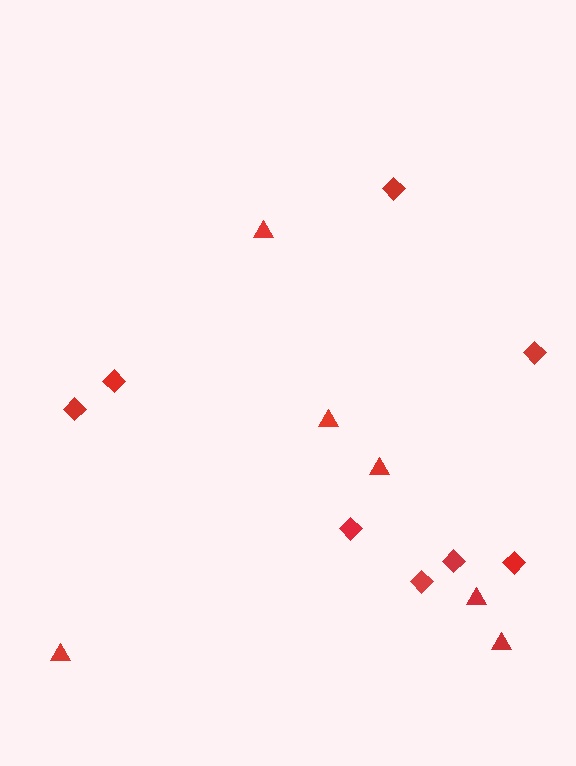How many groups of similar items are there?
There are 2 groups: one group of diamonds (8) and one group of triangles (6).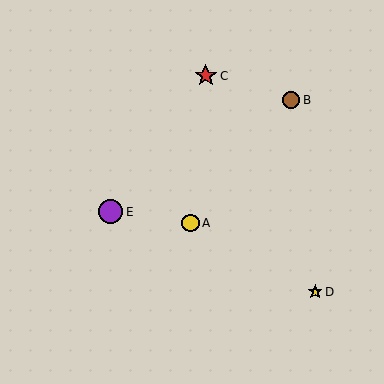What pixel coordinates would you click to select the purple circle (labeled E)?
Click at (111, 212) to select the purple circle E.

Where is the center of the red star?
The center of the red star is at (206, 76).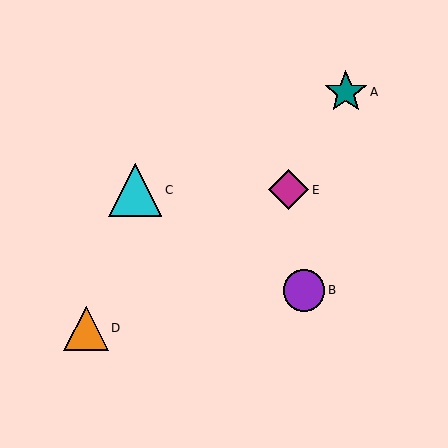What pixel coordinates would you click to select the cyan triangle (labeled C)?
Click at (135, 190) to select the cyan triangle C.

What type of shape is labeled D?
Shape D is an orange triangle.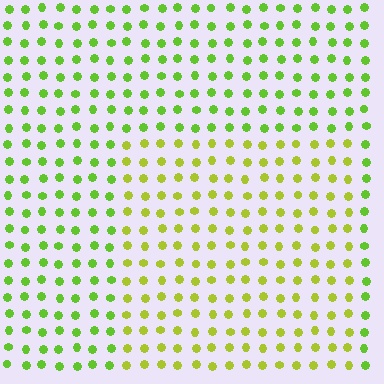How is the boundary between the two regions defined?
The boundary is defined purely by a slight shift in hue (about 28 degrees). Spacing, size, and orientation are identical on both sides.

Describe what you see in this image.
The image is filled with small lime elements in a uniform arrangement. A rectangle-shaped region is visible where the elements are tinted to a slightly different hue, forming a subtle color boundary.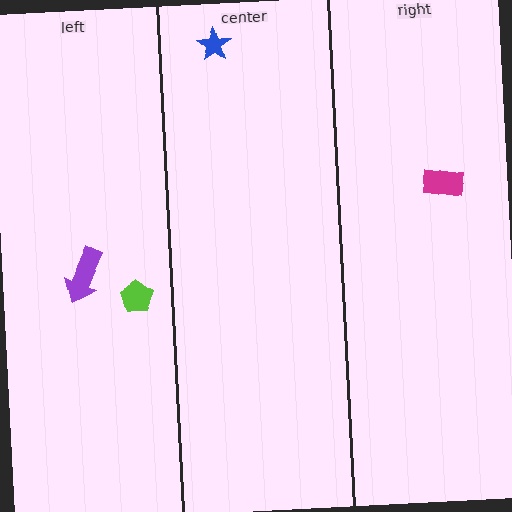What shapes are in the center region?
The blue star.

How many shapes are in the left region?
2.